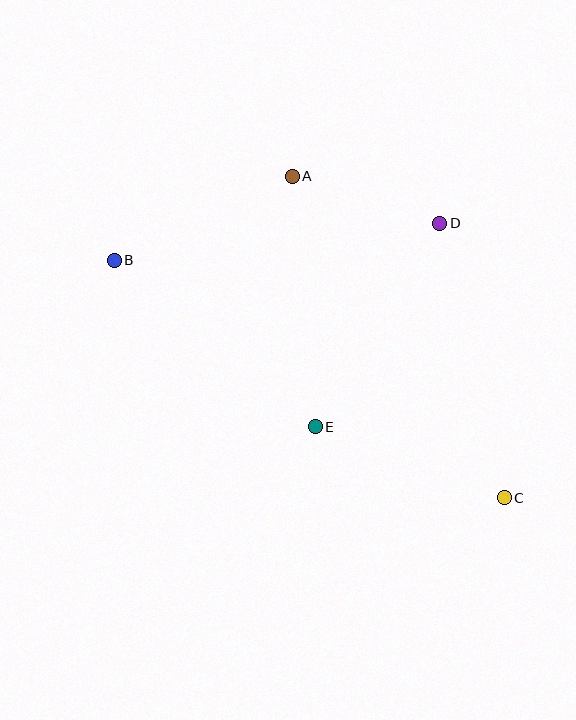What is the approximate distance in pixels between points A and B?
The distance between A and B is approximately 197 pixels.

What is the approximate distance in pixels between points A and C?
The distance between A and C is approximately 385 pixels.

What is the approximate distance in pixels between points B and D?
The distance between B and D is approximately 328 pixels.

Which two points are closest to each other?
Points A and D are closest to each other.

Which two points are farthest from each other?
Points B and C are farthest from each other.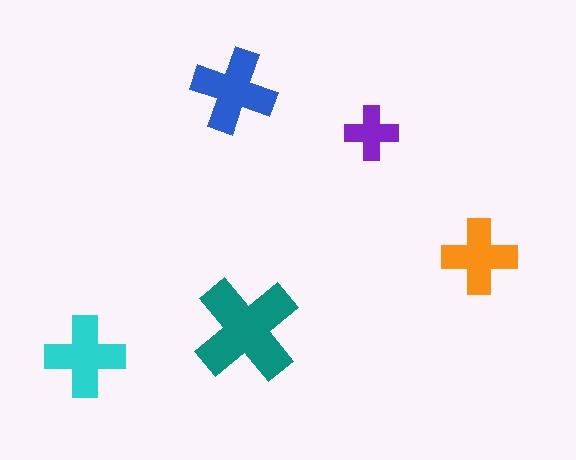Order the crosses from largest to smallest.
the teal one, the blue one, the cyan one, the orange one, the purple one.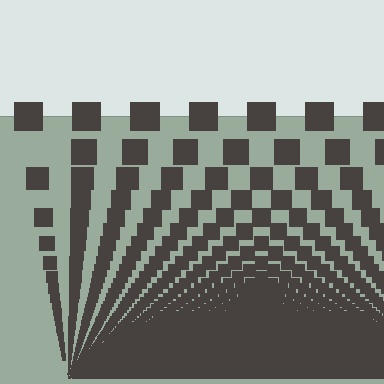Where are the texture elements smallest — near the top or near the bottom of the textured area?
Near the bottom.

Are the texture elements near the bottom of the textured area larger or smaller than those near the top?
Smaller. The gradient is inverted — elements near the bottom are smaller and denser.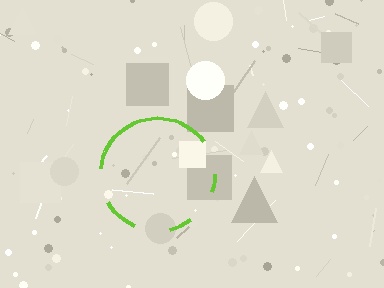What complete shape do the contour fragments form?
The contour fragments form a circle.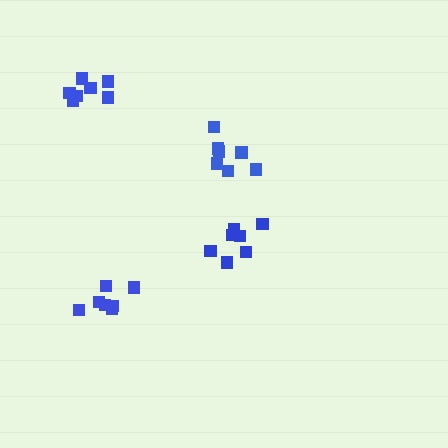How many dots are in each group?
Group 1: 7 dots, Group 2: 7 dots, Group 3: 7 dots, Group 4: 7 dots (28 total).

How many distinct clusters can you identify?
There are 4 distinct clusters.